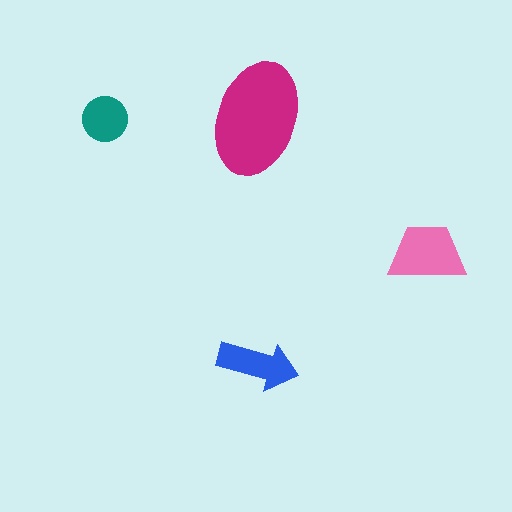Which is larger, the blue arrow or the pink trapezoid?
The pink trapezoid.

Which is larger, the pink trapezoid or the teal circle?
The pink trapezoid.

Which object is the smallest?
The teal circle.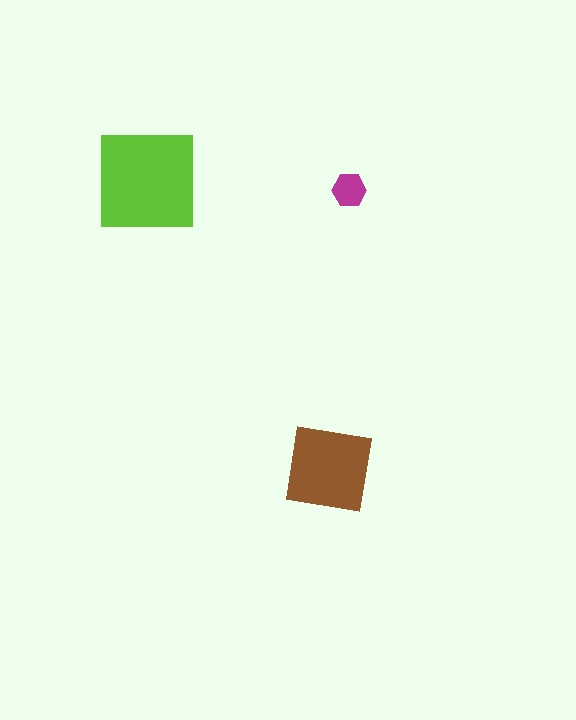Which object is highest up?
The lime square is topmost.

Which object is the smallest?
The magenta hexagon.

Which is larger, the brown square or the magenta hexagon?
The brown square.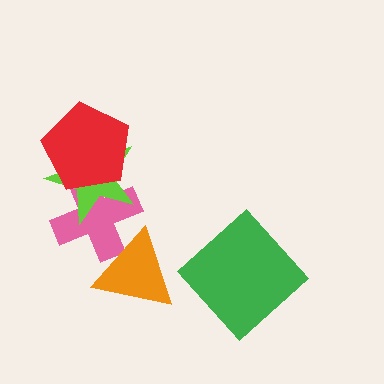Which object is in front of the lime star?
The red pentagon is in front of the lime star.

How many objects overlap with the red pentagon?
2 objects overlap with the red pentagon.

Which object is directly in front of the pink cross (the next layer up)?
The lime star is directly in front of the pink cross.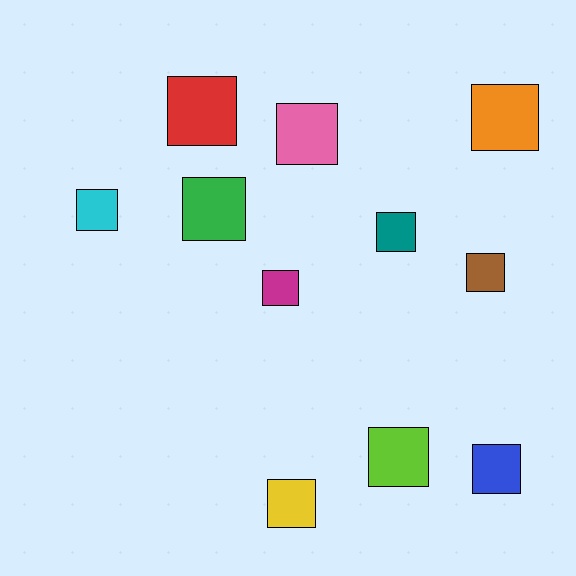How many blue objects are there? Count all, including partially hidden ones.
There is 1 blue object.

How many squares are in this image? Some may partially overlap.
There are 11 squares.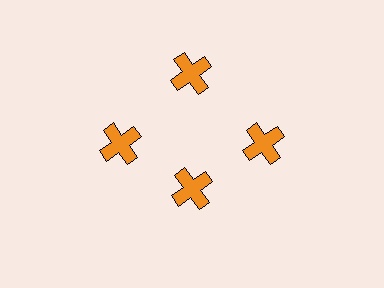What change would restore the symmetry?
The symmetry would be restored by moving it outward, back onto the ring so that all 4 crosses sit at equal angles and equal distance from the center.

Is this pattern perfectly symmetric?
No. The 4 orange crosses are arranged in a ring, but one element near the 6 o'clock position is pulled inward toward the center, breaking the 4-fold rotational symmetry.